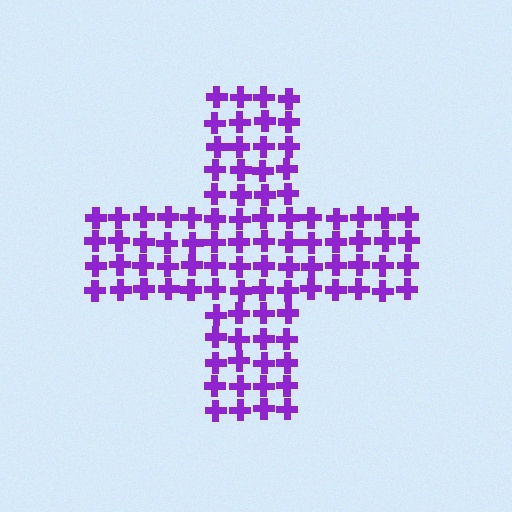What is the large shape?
The large shape is a cross.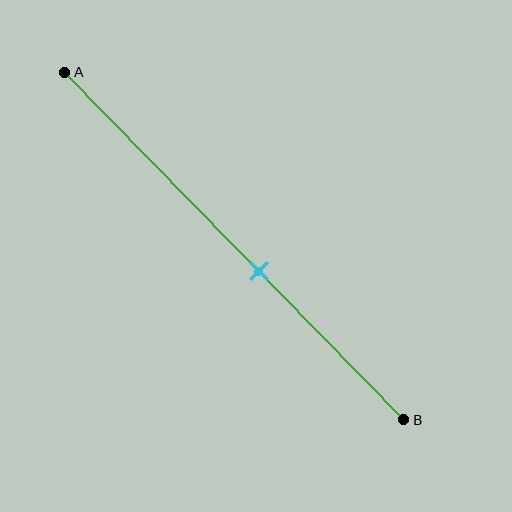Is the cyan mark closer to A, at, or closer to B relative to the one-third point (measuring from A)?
The cyan mark is closer to point B than the one-third point of segment AB.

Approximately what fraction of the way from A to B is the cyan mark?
The cyan mark is approximately 55% of the way from A to B.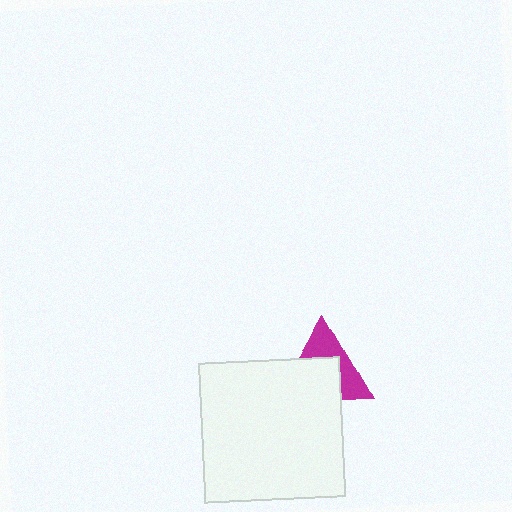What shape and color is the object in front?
The object in front is a white square.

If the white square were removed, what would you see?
You would see the complete magenta triangle.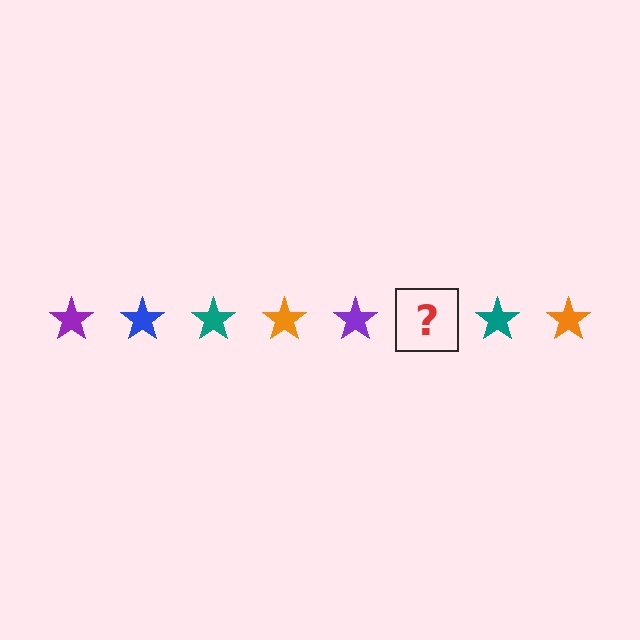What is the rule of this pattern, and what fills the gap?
The rule is that the pattern cycles through purple, blue, teal, orange stars. The gap should be filled with a blue star.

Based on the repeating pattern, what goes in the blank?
The blank should be a blue star.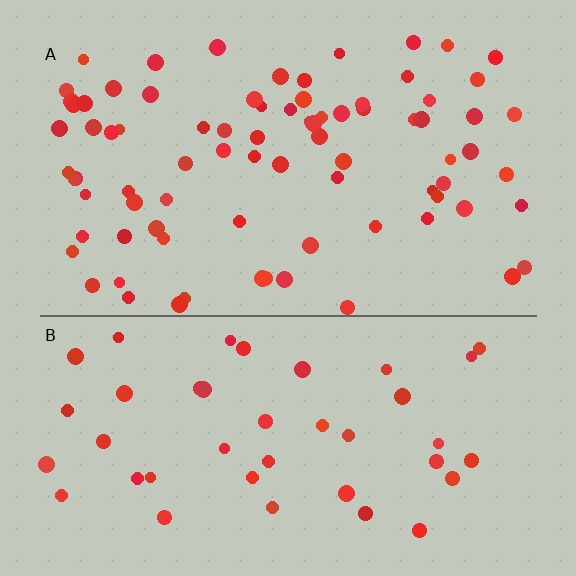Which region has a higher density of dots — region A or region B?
A (the top).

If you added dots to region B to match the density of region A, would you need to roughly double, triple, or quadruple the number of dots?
Approximately double.